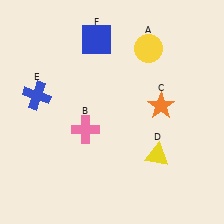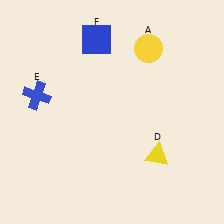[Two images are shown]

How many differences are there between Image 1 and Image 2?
There are 2 differences between the two images.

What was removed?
The pink cross (B), the orange star (C) were removed in Image 2.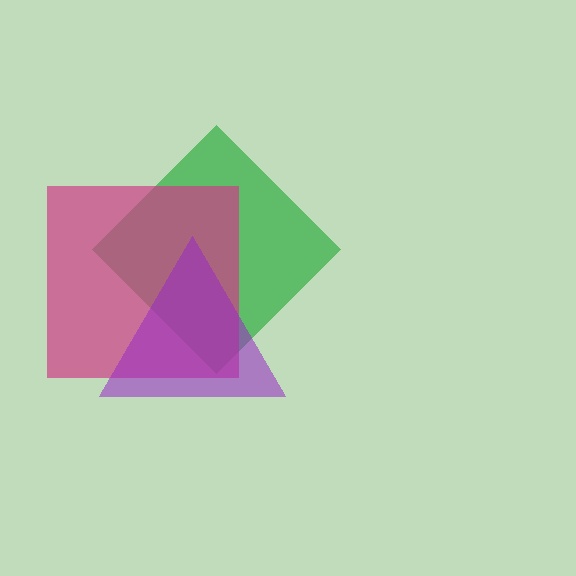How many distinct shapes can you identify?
There are 3 distinct shapes: a green diamond, a magenta square, a purple triangle.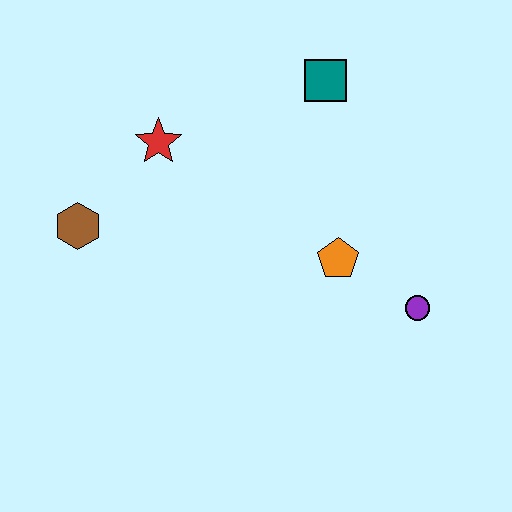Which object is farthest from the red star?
The purple circle is farthest from the red star.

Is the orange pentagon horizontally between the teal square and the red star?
No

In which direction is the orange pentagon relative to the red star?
The orange pentagon is to the right of the red star.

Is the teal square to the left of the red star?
No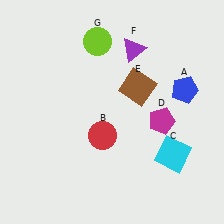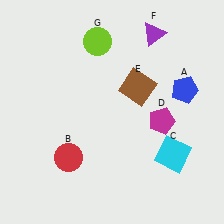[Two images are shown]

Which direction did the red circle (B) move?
The red circle (B) moved left.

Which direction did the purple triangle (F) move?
The purple triangle (F) moved right.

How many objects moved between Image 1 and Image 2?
2 objects moved between the two images.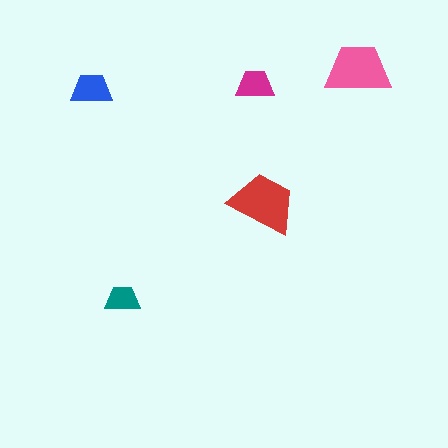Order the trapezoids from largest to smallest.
the red one, the pink one, the blue one, the magenta one, the teal one.